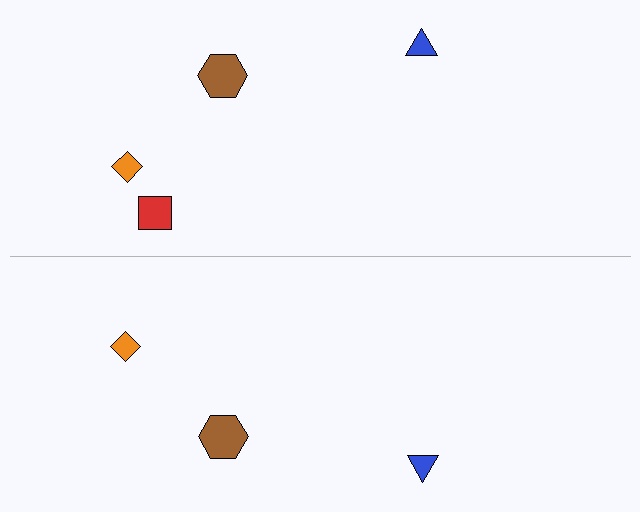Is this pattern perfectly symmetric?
No, the pattern is not perfectly symmetric. A red square is missing from the bottom side.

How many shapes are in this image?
There are 7 shapes in this image.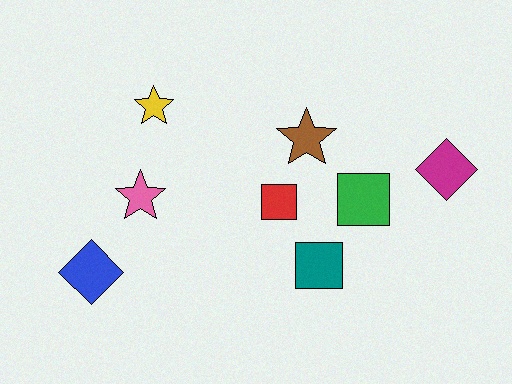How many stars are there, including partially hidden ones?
There are 3 stars.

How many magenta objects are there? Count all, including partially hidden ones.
There is 1 magenta object.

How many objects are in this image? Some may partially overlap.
There are 8 objects.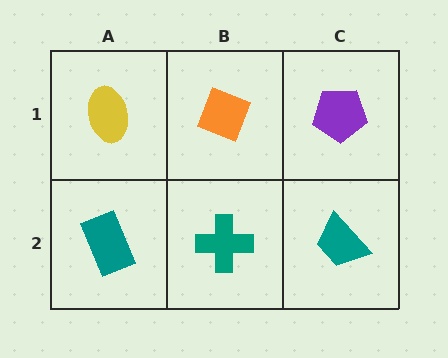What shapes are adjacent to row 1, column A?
A teal rectangle (row 2, column A), an orange diamond (row 1, column B).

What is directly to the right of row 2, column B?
A teal trapezoid.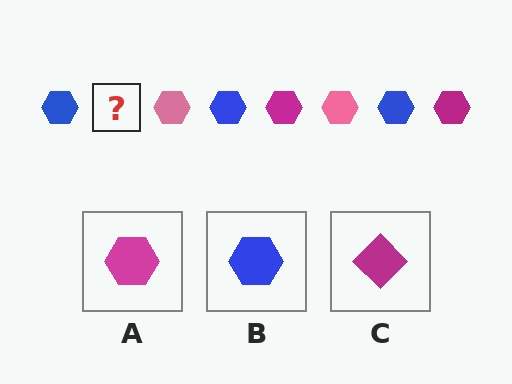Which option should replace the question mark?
Option A.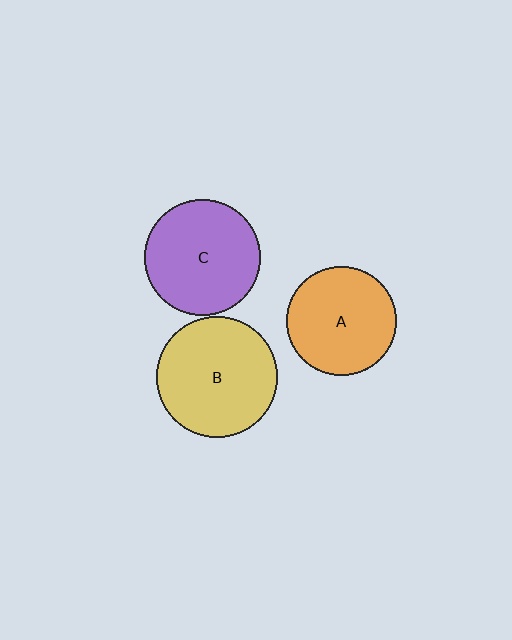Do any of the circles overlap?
No, none of the circles overlap.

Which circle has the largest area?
Circle B (yellow).